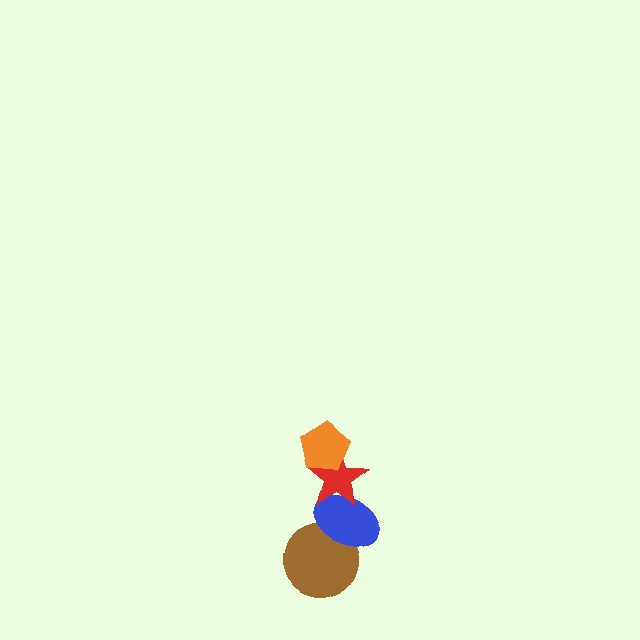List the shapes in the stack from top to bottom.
From top to bottom: the orange pentagon, the red star, the blue ellipse, the brown circle.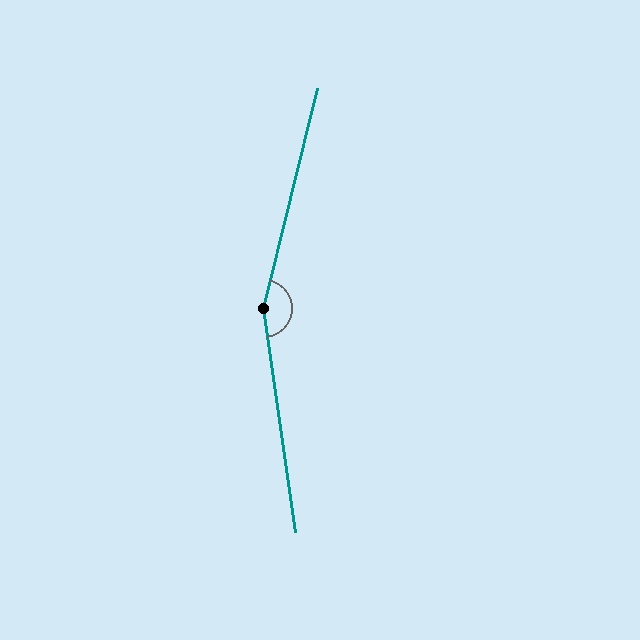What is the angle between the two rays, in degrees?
Approximately 158 degrees.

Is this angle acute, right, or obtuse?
It is obtuse.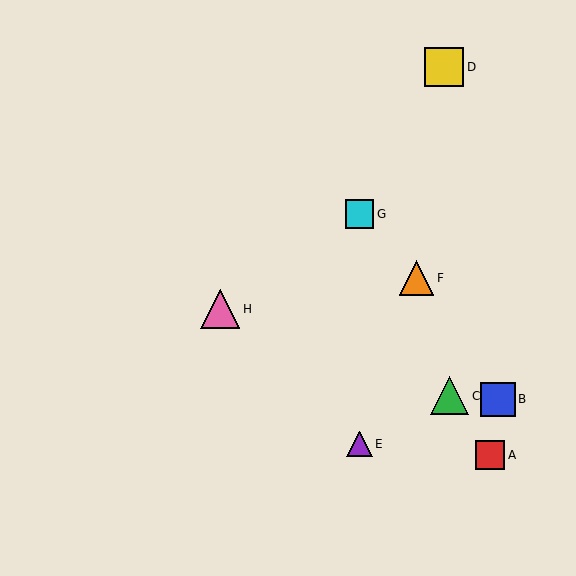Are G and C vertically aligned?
No, G is at x≈359 and C is at x≈450.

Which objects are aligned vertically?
Objects E, G are aligned vertically.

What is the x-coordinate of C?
Object C is at x≈450.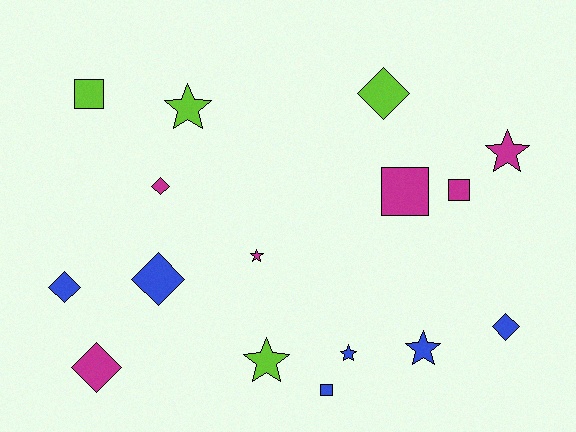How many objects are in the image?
There are 16 objects.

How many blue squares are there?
There is 1 blue square.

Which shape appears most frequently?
Diamond, with 6 objects.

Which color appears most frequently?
Blue, with 6 objects.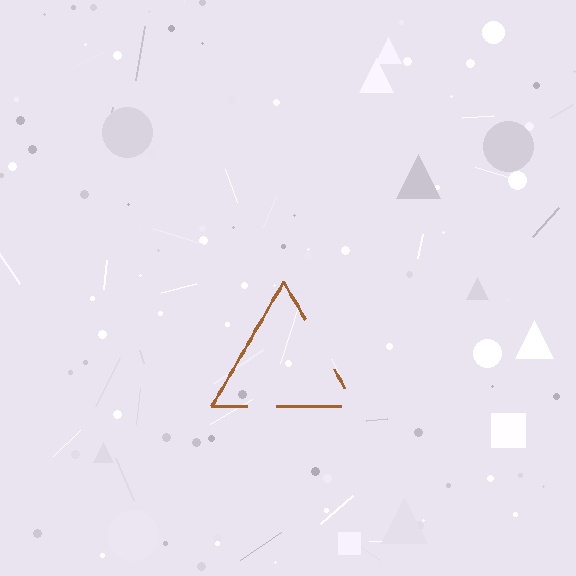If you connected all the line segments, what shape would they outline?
They would outline a triangle.